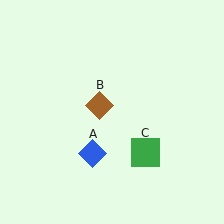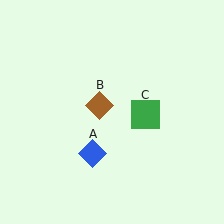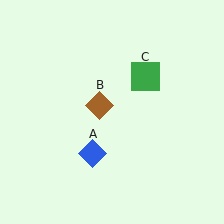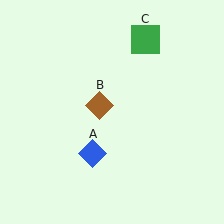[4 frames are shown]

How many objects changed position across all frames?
1 object changed position: green square (object C).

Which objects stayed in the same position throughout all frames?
Blue diamond (object A) and brown diamond (object B) remained stationary.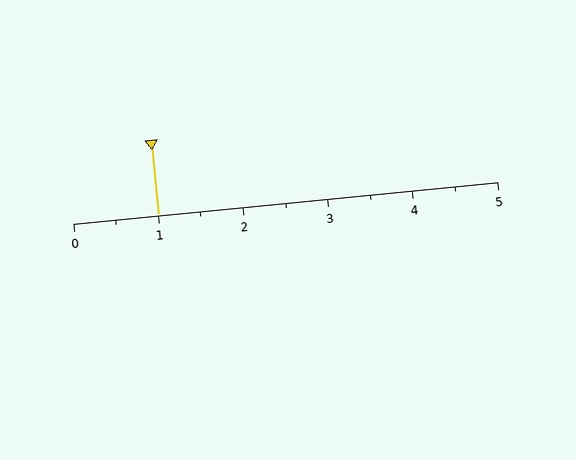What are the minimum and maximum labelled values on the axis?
The axis runs from 0 to 5.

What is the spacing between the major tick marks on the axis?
The major ticks are spaced 1 apart.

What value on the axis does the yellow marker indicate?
The marker indicates approximately 1.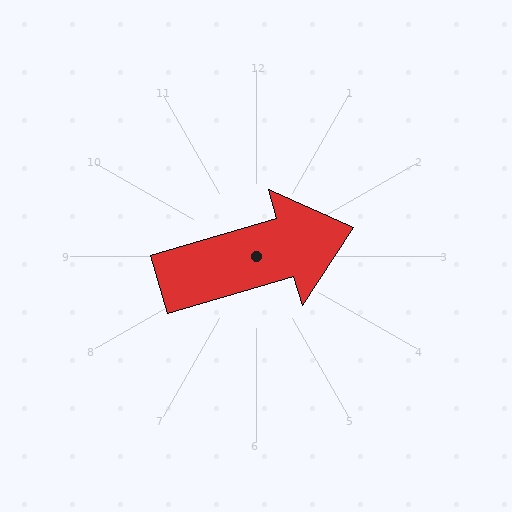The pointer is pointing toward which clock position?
Roughly 2 o'clock.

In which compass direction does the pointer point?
East.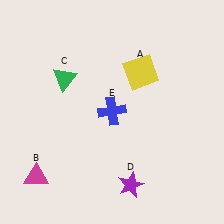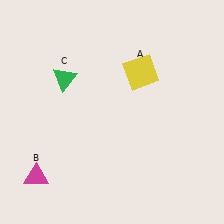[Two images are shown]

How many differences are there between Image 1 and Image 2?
There are 2 differences between the two images.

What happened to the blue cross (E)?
The blue cross (E) was removed in Image 2. It was in the top-right area of Image 1.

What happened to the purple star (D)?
The purple star (D) was removed in Image 2. It was in the bottom-right area of Image 1.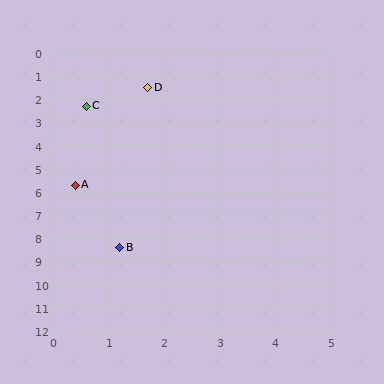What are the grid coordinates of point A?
Point A is at approximately (0.4, 5.7).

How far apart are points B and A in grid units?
Points B and A are about 2.8 grid units apart.